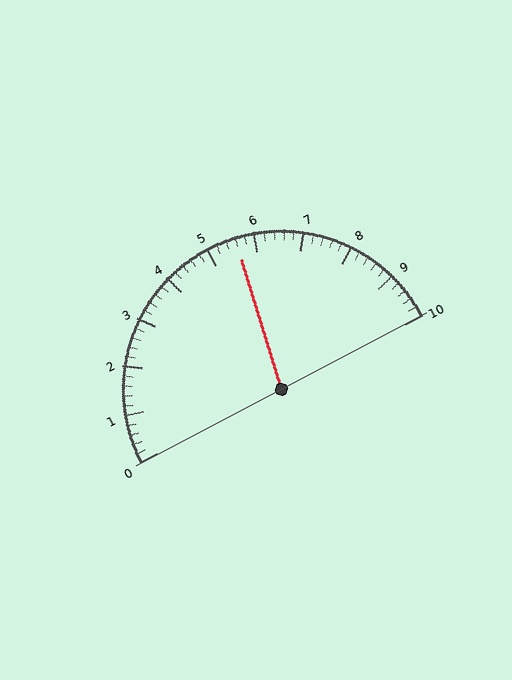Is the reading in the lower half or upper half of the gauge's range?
The reading is in the upper half of the range (0 to 10).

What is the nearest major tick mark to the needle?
The nearest major tick mark is 6.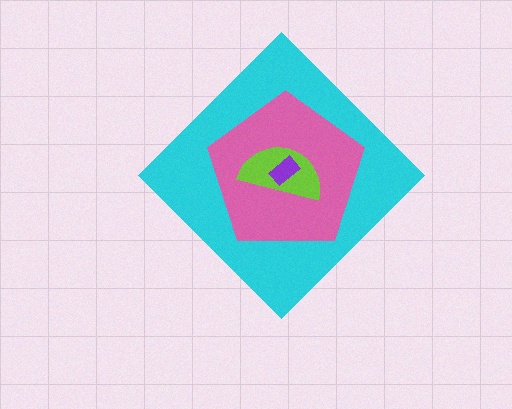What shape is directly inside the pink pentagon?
The lime semicircle.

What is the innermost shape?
The purple rectangle.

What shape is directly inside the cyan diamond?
The pink pentagon.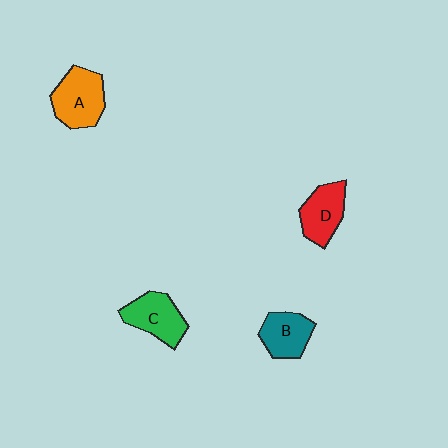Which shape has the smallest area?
Shape B (teal).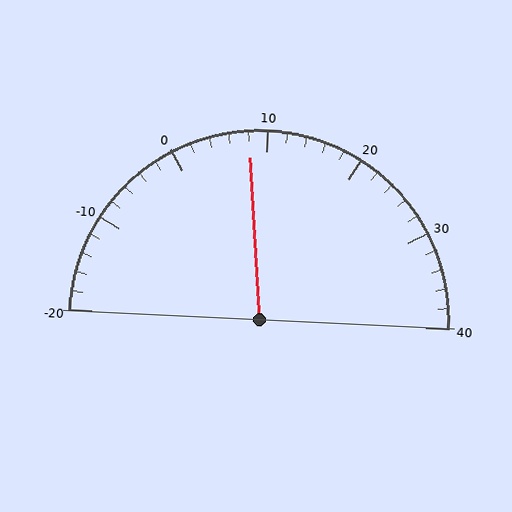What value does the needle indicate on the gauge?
The needle indicates approximately 8.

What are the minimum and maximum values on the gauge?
The gauge ranges from -20 to 40.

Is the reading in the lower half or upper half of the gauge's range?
The reading is in the lower half of the range (-20 to 40).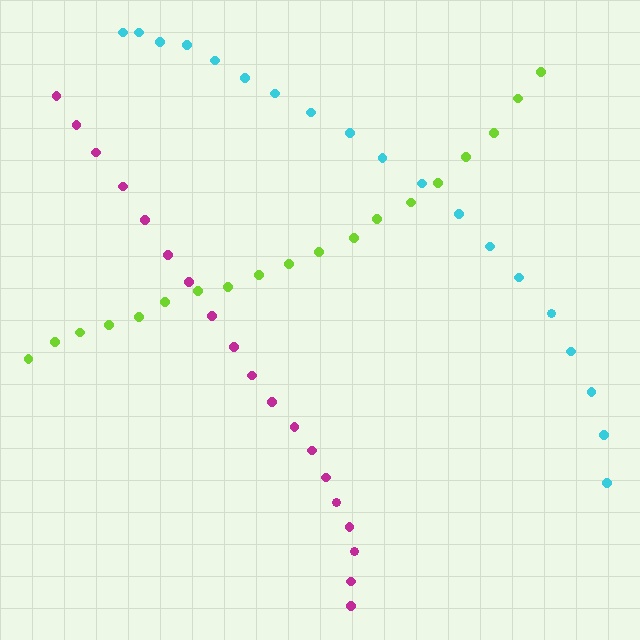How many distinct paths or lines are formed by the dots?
There are 3 distinct paths.